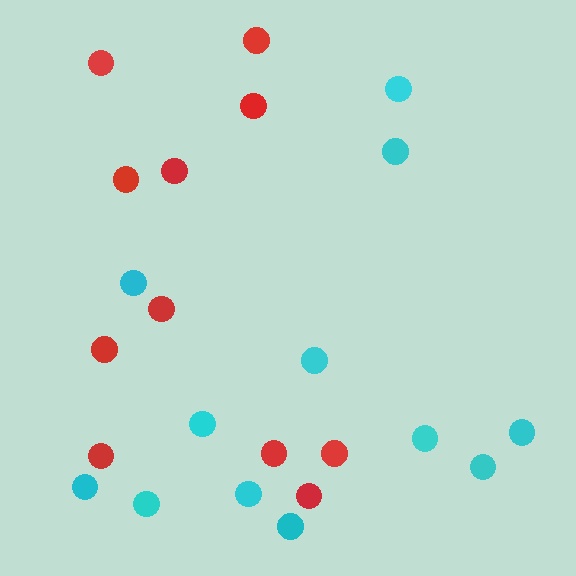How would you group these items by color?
There are 2 groups: one group of red circles (11) and one group of cyan circles (12).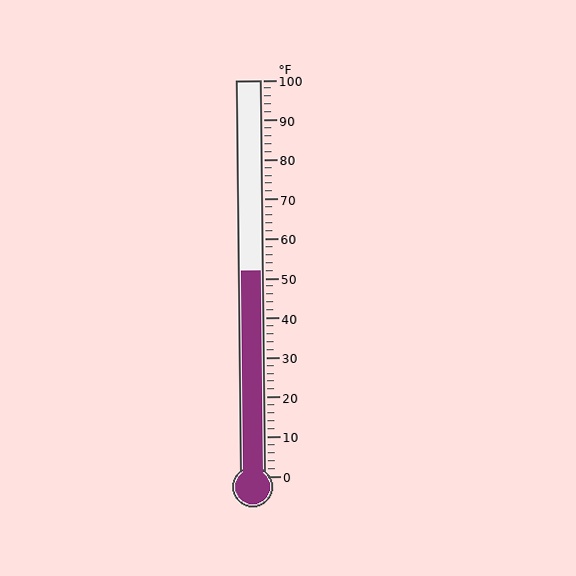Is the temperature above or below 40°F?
The temperature is above 40°F.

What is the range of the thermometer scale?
The thermometer scale ranges from 0°F to 100°F.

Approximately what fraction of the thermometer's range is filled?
The thermometer is filled to approximately 50% of its range.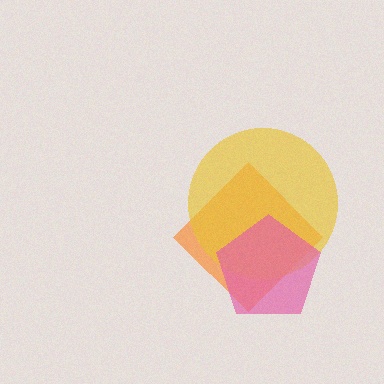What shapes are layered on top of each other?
The layered shapes are: an orange diamond, a yellow circle, a pink pentagon.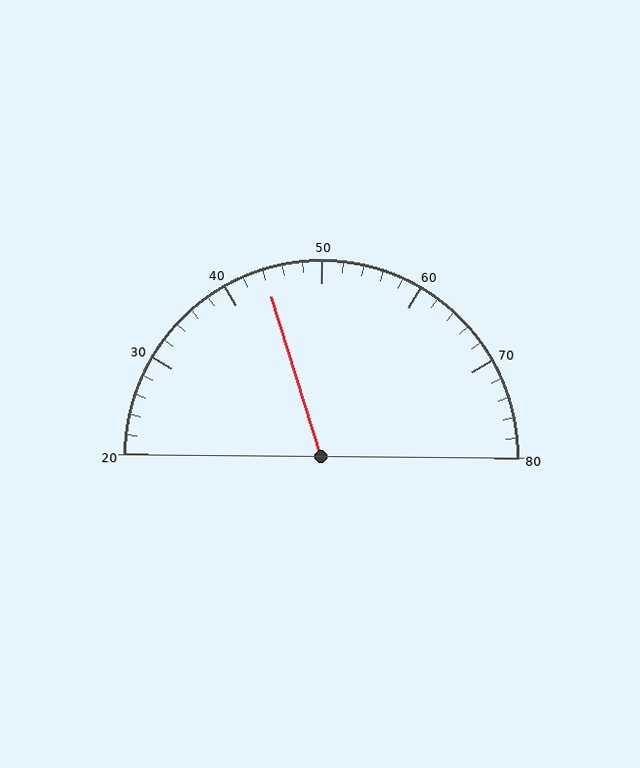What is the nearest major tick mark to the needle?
The nearest major tick mark is 40.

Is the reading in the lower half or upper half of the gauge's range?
The reading is in the lower half of the range (20 to 80).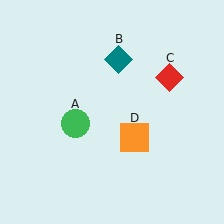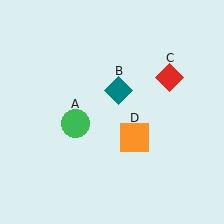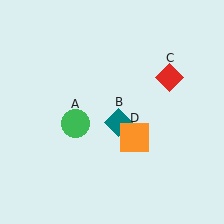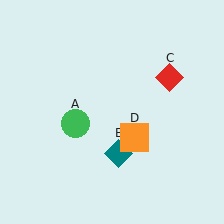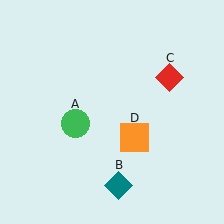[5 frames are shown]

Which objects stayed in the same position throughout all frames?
Green circle (object A) and red diamond (object C) and orange square (object D) remained stationary.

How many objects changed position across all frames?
1 object changed position: teal diamond (object B).